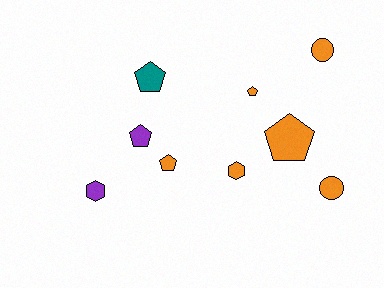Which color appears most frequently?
Orange, with 6 objects.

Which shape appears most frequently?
Pentagon, with 5 objects.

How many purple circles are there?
There are no purple circles.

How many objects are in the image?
There are 9 objects.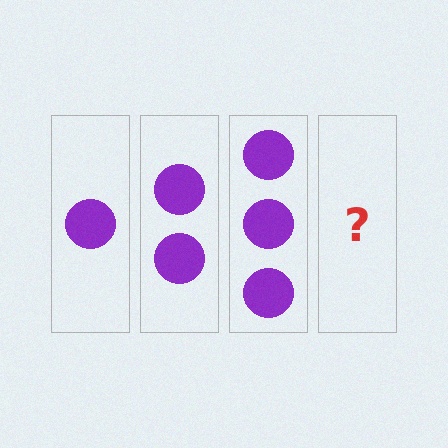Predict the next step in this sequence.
The next step is 4 circles.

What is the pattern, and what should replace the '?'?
The pattern is that each step adds one more circle. The '?' should be 4 circles.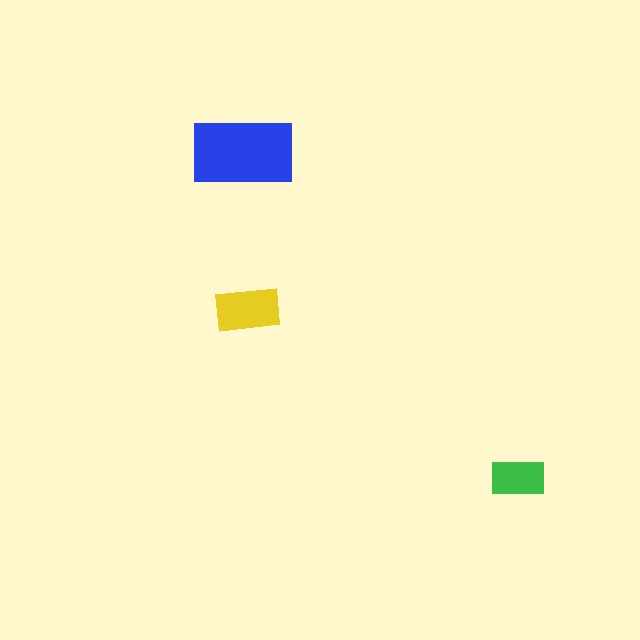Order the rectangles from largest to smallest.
the blue one, the yellow one, the green one.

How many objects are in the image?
There are 3 objects in the image.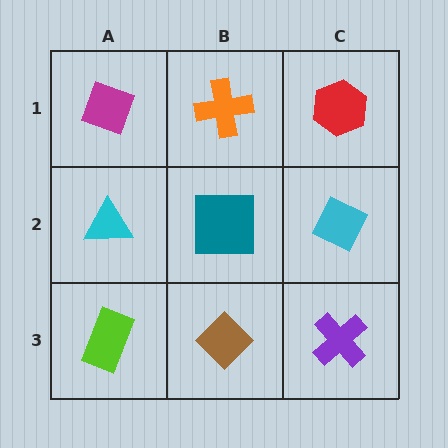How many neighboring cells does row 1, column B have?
3.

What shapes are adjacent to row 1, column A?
A cyan triangle (row 2, column A), an orange cross (row 1, column B).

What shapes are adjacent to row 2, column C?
A red hexagon (row 1, column C), a purple cross (row 3, column C), a teal square (row 2, column B).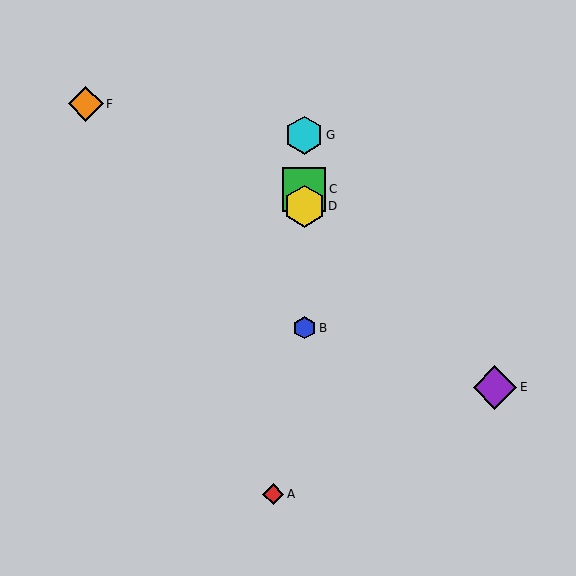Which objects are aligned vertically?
Objects B, C, D, G are aligned vertically.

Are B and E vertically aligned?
No, B is at x≈304 and E is at x≈495.